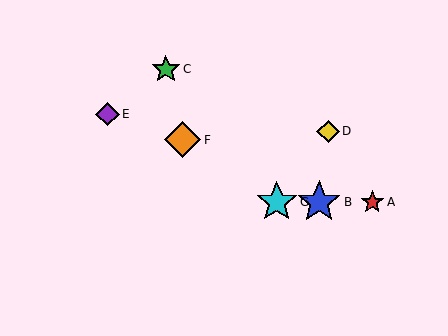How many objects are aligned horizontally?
3 objects (A, B, G) are aligned horizontally.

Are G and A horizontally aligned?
Yes, both are at y≈202.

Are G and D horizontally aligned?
No, G is at y≈202 and D is at y≈131.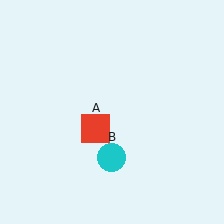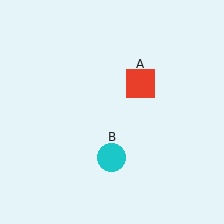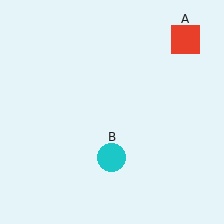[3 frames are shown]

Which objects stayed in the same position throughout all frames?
Cyan circle (object B) remained stationary.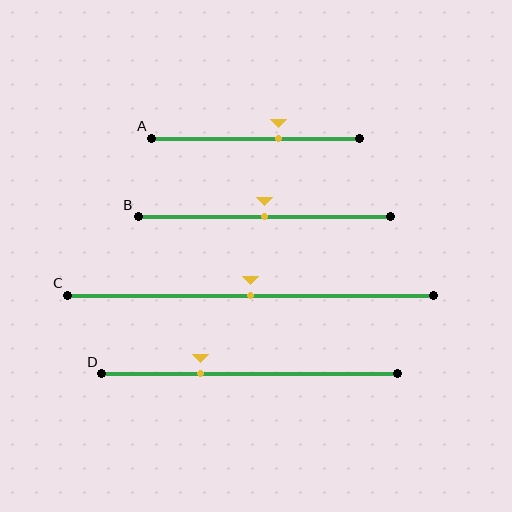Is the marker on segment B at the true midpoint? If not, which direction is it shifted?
Yes, the marker on segment B is at the true midpoint.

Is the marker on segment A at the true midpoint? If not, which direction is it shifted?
No, the marker on segment A is shifted to the right by about 11% of the segment length.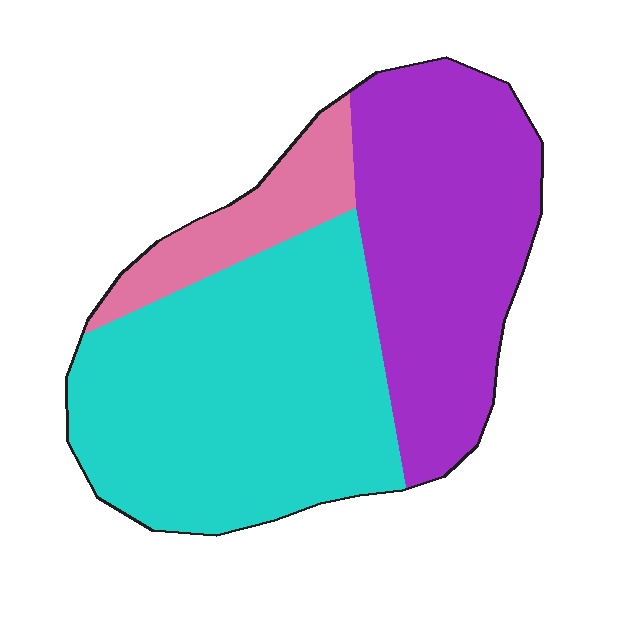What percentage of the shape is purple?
Purple covers roughly 40% of the shape.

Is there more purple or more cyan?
Cyan.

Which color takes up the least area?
Pink, at roughly 10%.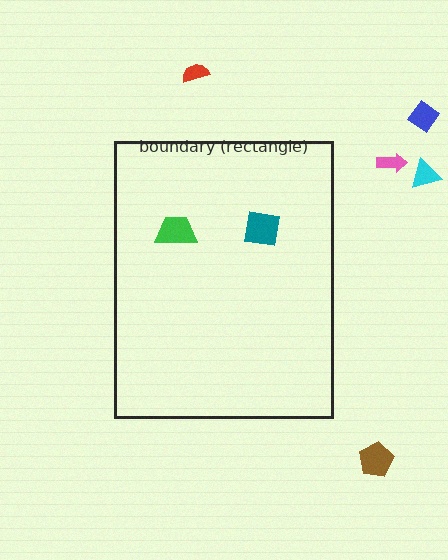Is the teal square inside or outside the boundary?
Inside.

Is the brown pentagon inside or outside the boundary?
Outside.